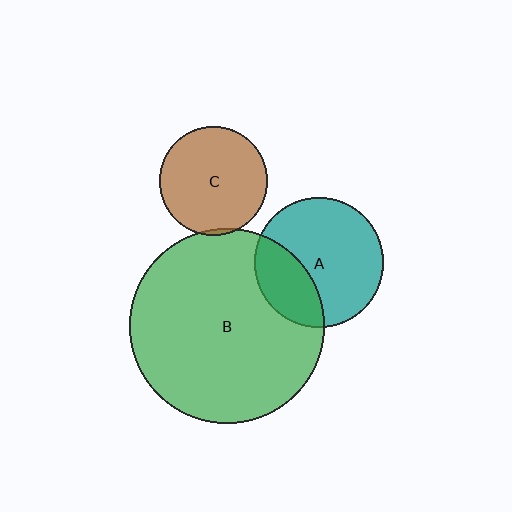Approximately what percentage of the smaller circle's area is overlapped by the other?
Approximately 30%.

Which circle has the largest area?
Circle B (green).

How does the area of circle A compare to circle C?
Approximately 1.4 times.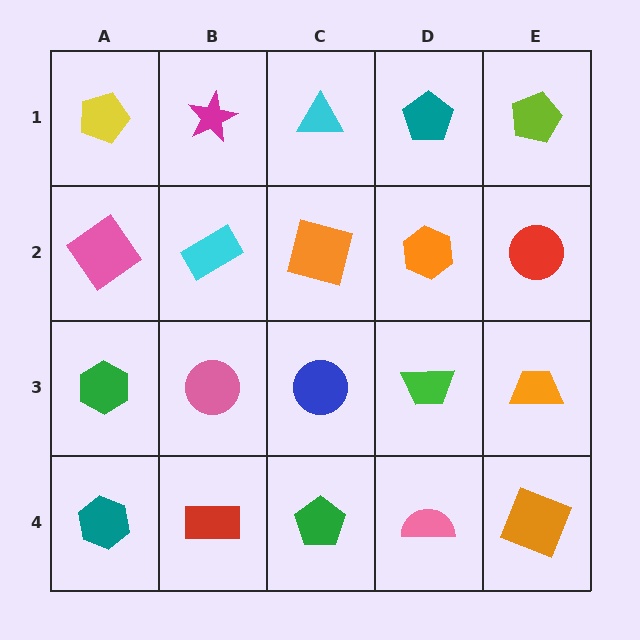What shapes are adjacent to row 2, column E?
A lime pentagon (row 1, column E), an orange trapezoid (row 3, column E), an orange hexagon (row 2, column D).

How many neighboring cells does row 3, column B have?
4.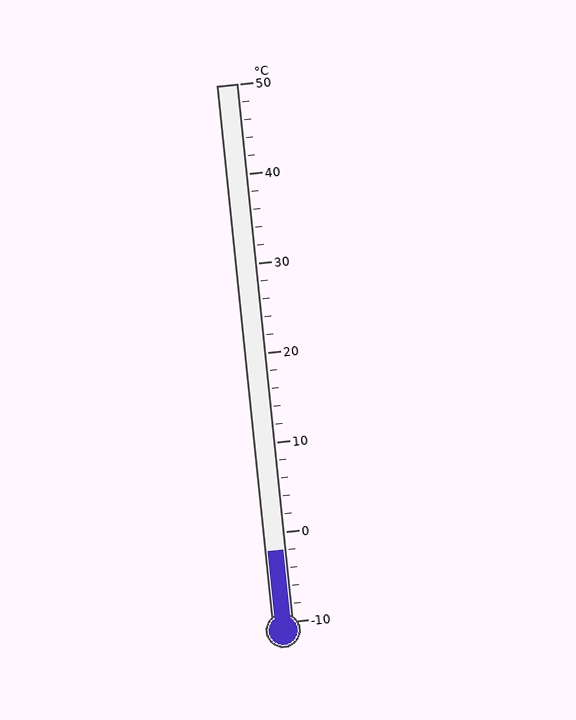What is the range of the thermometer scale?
The thermometer scale ranges from -10°C to 50°C.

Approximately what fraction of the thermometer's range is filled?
The thermometer is filled to approximately 15% of its range.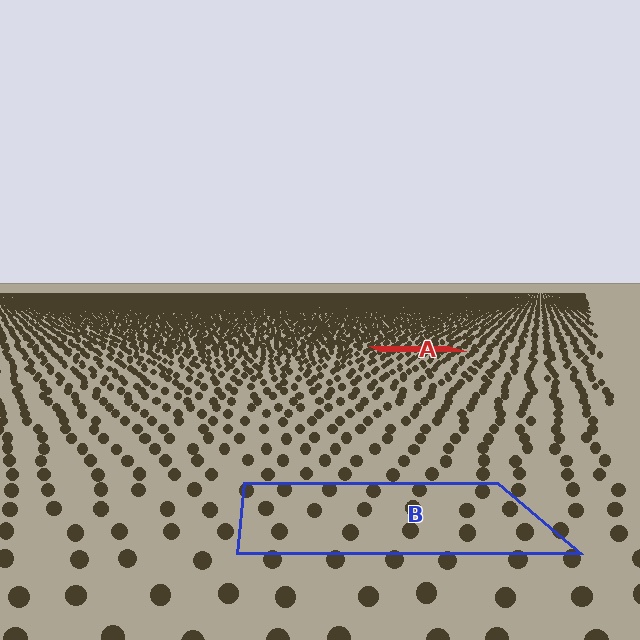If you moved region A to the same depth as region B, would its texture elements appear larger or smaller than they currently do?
They would appear larger. At a closer depth, the same texture elements are projected at a bigger on-screen size.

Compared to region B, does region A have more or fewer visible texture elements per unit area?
Region A has more texture elements per unit area — they are packed more densely because it is farther away.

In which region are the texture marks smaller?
The texture marks are smaller in region A, because it is farther away.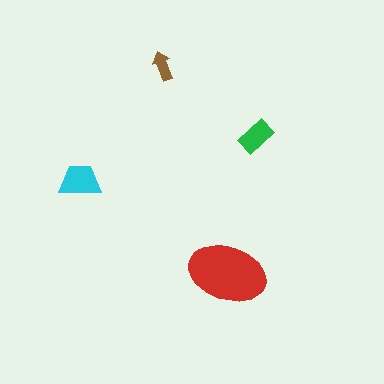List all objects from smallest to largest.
The brown arrow, the green rectangle, the cyan trapezoid, the red ellipse.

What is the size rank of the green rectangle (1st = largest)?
3rd.